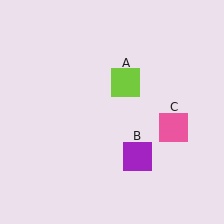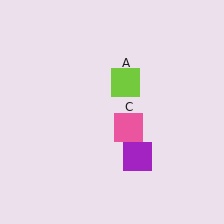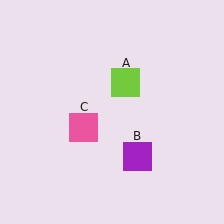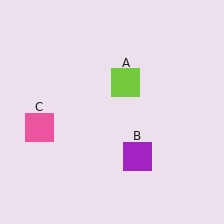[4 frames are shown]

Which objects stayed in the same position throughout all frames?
Lime square (object A) and purple square (object B) remained stationary.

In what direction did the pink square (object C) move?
The pink square (object C) moved left.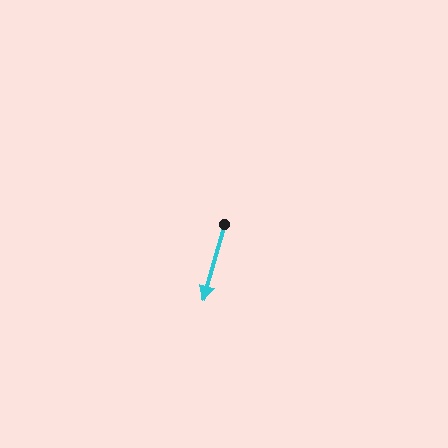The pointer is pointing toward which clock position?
Roughly 7 o'clock.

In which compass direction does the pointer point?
South.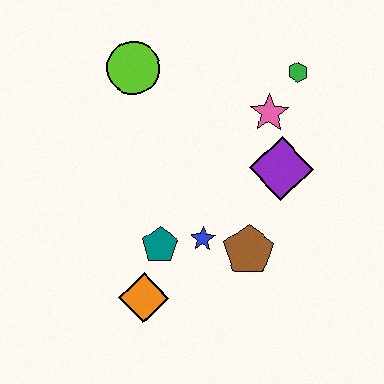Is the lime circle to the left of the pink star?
Yes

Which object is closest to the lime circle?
The pink star is closest to the lime circle.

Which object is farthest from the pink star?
The orange diamond is farthest from the pink star.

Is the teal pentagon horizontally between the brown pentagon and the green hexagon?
No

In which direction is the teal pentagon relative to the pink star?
The teal pentagon is below the pink star.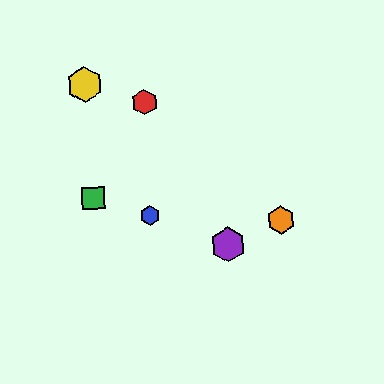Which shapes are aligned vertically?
The red hexagon, the blue hexagon are aligned vertically.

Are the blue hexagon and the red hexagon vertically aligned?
Yes, both are at x≈150.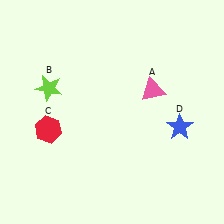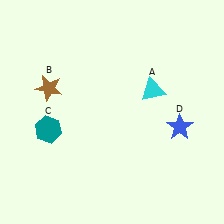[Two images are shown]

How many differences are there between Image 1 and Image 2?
There are 3 differences between the two images.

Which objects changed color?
A changed from pink to cyan. B changed from lime to brown. C changed from red to teal.